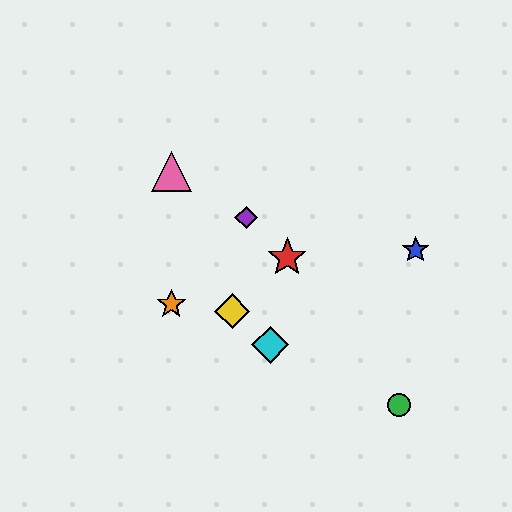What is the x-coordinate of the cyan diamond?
The cyan diamond is at x≈270.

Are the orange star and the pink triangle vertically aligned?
Yes, both are at x≈171.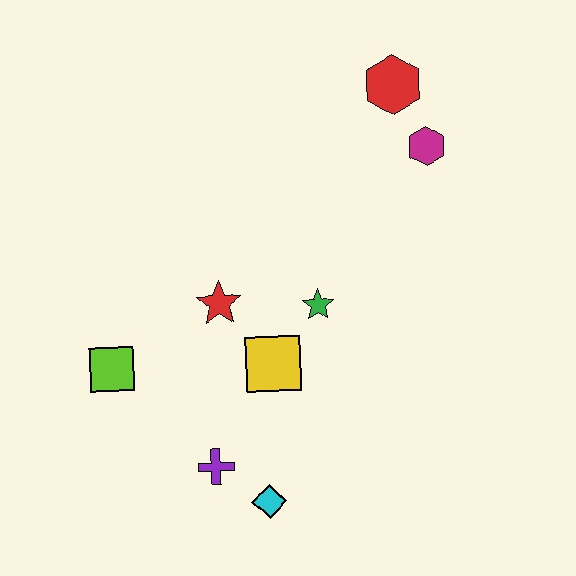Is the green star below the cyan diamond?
No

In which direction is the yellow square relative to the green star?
The yellow square is below the green star.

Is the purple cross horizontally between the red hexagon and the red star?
No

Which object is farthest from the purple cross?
The red hexagon is farthest from the purple cross.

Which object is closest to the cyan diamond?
The purple cross is closest to the cyan diamond.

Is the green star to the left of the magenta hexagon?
Yes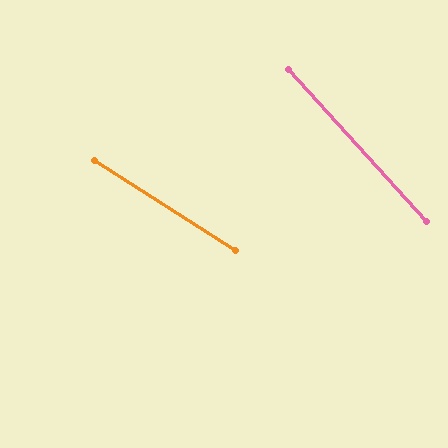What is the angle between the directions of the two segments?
Approximately 15 degrees.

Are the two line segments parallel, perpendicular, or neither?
Neither parallel nor perpendicular — they differ by about 15°.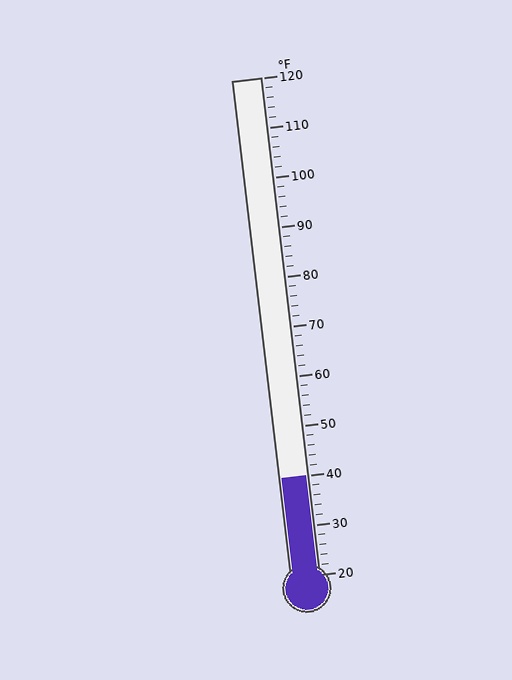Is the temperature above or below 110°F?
The temperature is below 110°F.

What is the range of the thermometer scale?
The thermometer scale ranges from 20°F to 120°F.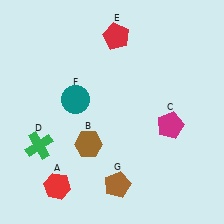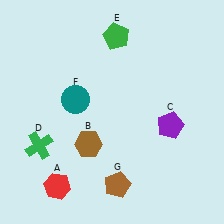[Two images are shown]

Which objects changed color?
C changed from magenta to purple. E changed from red to green.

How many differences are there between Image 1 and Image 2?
There are 2 differences between the two images.